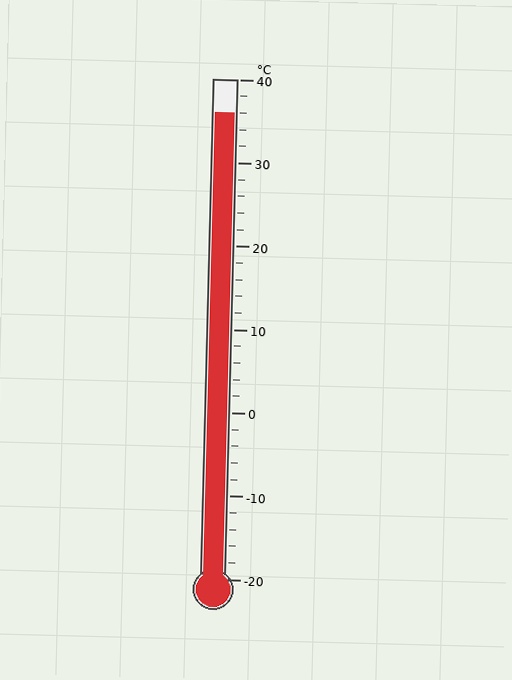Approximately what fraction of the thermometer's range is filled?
The thermometer is filled to approximately 95% of its range.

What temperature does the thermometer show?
The thermometer shows approximately 36°C.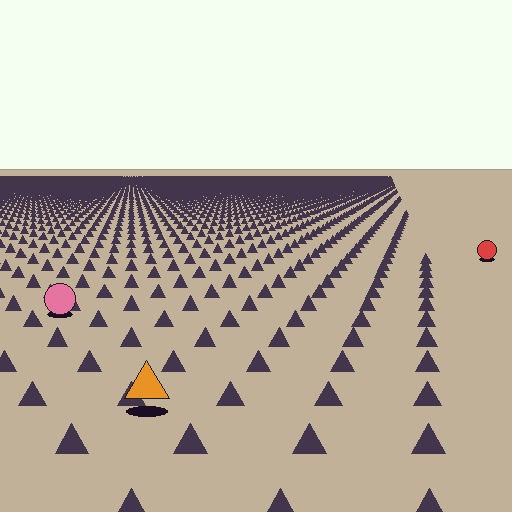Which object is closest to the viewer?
The orange triangle is closest. The texture marks near it are larger and more spread out.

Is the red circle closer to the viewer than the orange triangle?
No. The orange triangle is closer — you can tell from the texture gradient: the ground texture is coarser near it.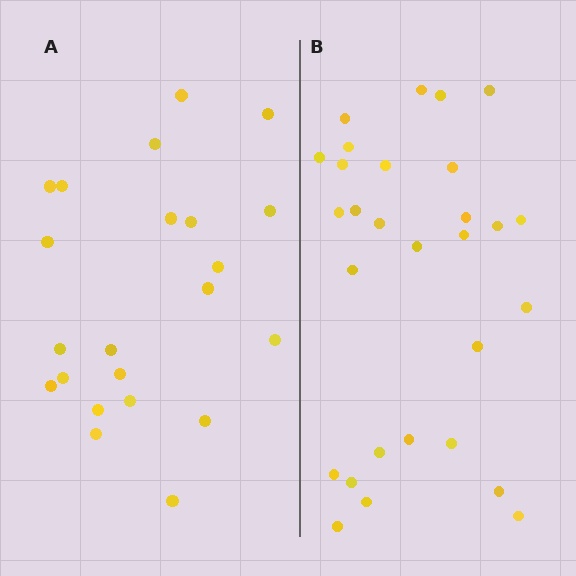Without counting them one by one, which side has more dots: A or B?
Region B (the right region) has more dots.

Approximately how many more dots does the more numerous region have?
Region B has roughly 8 or so more dots than region A.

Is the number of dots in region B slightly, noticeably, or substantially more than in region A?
Region B has noticeably more, but not dramatically so. The ratio is roughly 1.3 to 1.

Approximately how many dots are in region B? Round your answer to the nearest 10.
About 30 dots. (The exact count is 29, which rounds to 30.)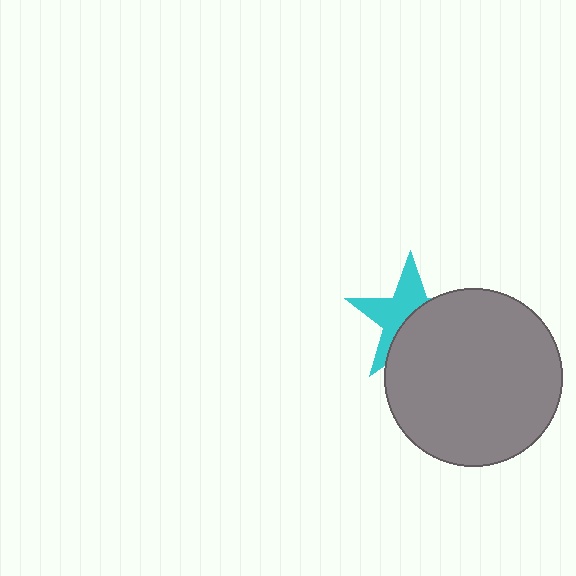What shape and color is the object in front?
The object in front is a gray circle.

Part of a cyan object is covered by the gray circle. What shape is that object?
It is a star.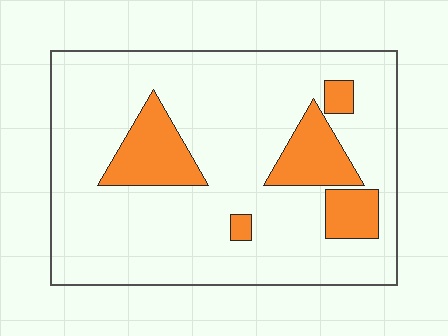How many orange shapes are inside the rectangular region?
5.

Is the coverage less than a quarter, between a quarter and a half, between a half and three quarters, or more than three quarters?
Less than a quarter.